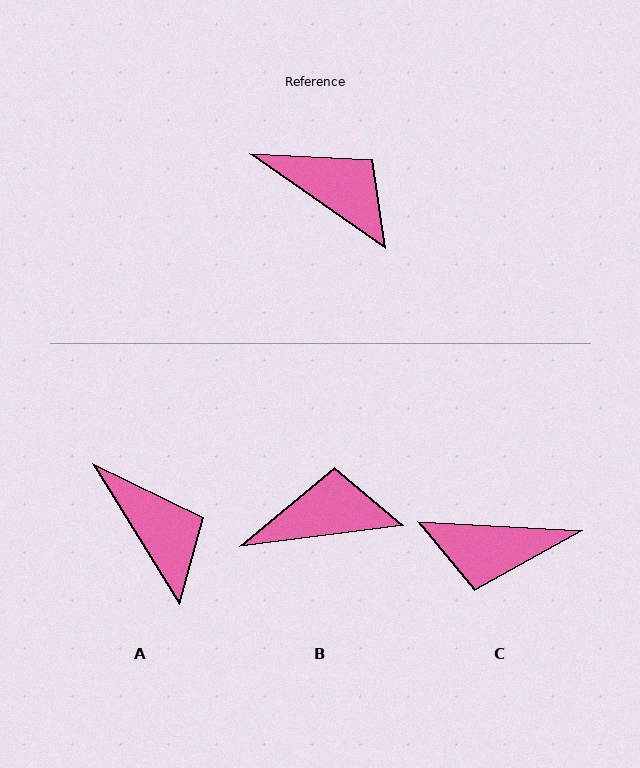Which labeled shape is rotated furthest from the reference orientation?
C, about 148 degrees away.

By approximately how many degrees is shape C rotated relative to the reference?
Approximately 148 degrees clockwise.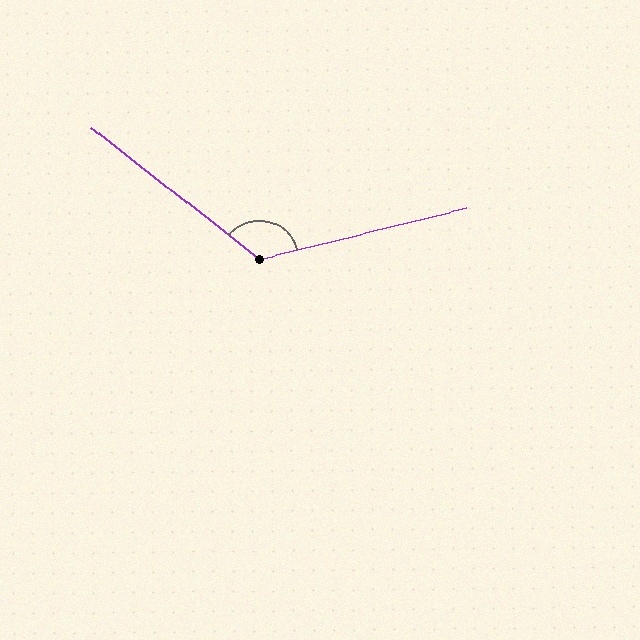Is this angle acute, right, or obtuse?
It is obtuse.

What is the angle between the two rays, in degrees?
Approximately 128 degrees.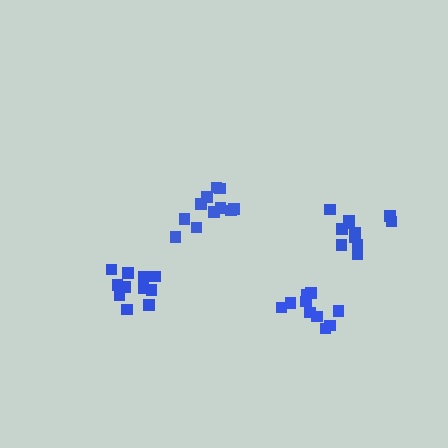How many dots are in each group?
Group 1: 10 dots, Group 2: 11 dots, Group 3: 11 dots, Group 4: 11 dots (43 total).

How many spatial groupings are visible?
There are 4 spatial groupings.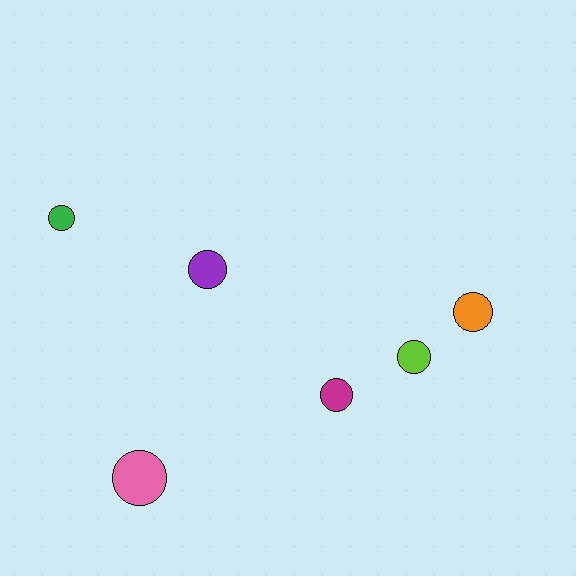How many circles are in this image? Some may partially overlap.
There are 6 circles.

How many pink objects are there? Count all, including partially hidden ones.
There is 1 pink object.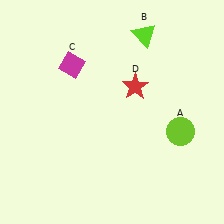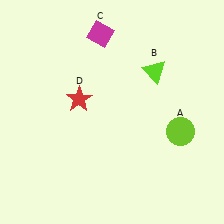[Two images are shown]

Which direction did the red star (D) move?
The red star (D) moved left.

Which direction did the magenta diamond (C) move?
The magenta diamond (C) moved up.